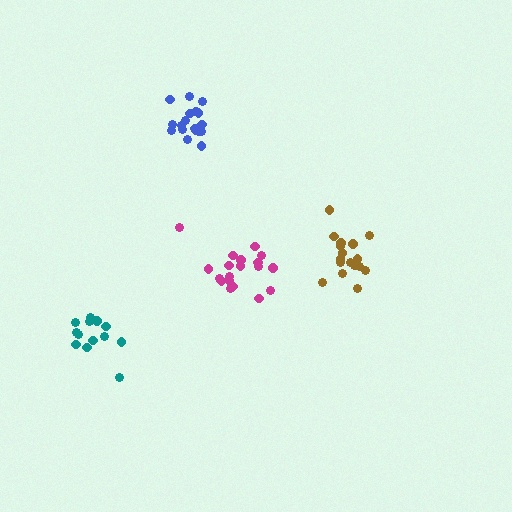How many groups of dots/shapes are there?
There are 4 groups.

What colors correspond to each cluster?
The clusters are colored: magenta, teal, brown, blue.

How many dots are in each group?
Group 1: 19 dots, Group 2: 13 dots, Group 3: 18 dots, Group 4: 18 dots (68 total).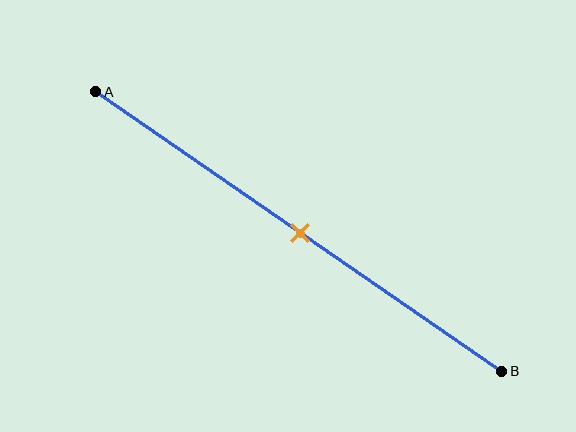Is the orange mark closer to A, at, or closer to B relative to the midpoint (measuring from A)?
The orange mark is approximately at the midpoint of segment AB.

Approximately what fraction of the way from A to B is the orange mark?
The orange mark is approximately 50% of the way from A to B.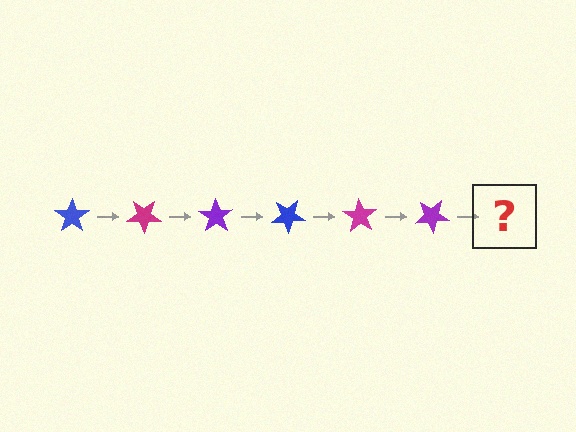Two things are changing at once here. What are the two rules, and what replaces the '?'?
The two rules are that it rotates 35 degrees each step and the color cycles through blue, magenta, and purple. The '?' should be a blue star, rotated 210 degrees from the start.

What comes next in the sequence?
The next element should be a blue star, rotated 210 degrees from the start.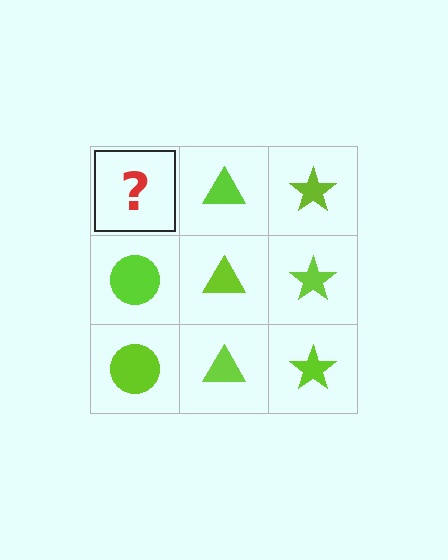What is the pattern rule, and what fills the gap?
The rule is that each column has a consistent shape. The gap should be filled with a lime circle.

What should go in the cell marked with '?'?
The missing cell should contain a lime circle.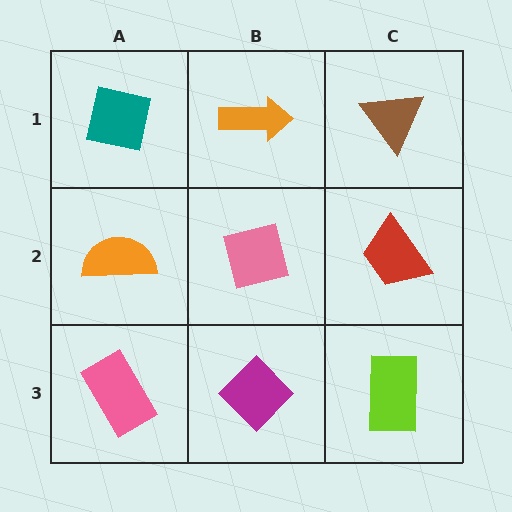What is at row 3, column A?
A pink rectangle.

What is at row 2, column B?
A pink square.